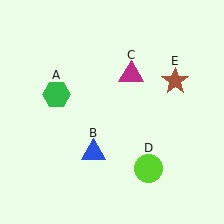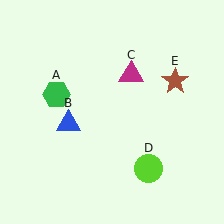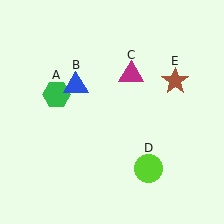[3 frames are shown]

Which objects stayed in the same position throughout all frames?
Green hexagon (object A) and magenta triangle (object C) and lime circle (object D) and brown star (object E) remained stationary.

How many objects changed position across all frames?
1 object changed position: blue triangle (object B).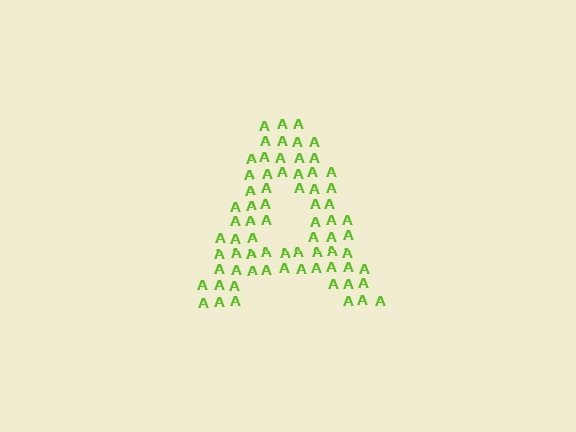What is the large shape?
The large shape is the letter A.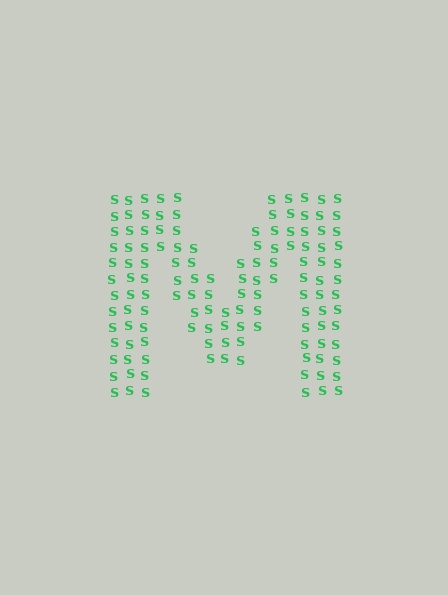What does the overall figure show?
The overall figure shows the letter M.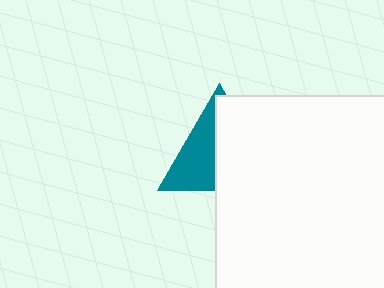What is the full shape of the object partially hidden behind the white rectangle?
The partially hidden object is a teal triangle.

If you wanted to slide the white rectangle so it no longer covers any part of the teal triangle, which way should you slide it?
Slide it right — that is the most direct way to separate the two shapes.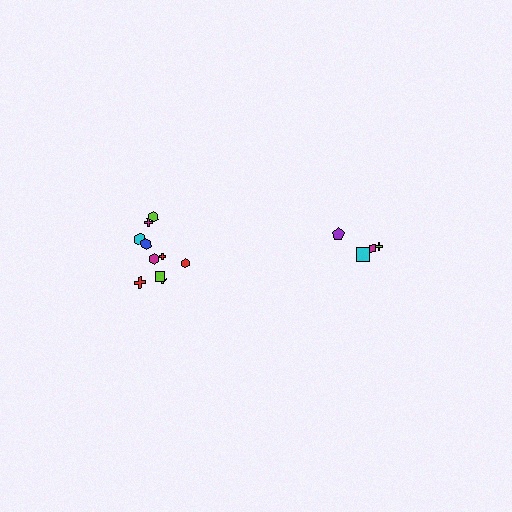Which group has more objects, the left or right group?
The left group.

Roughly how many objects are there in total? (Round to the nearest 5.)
Roughly 15 objects in total.